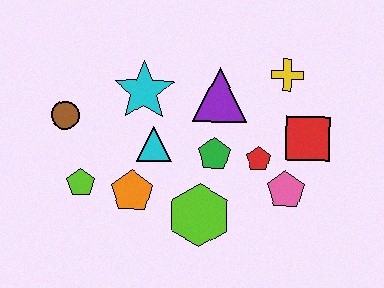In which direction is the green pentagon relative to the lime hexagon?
The green pentagon is above the lime hexagon.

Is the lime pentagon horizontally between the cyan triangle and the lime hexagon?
No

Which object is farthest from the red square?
The brown circle is farthest from the red square.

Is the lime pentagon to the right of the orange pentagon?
No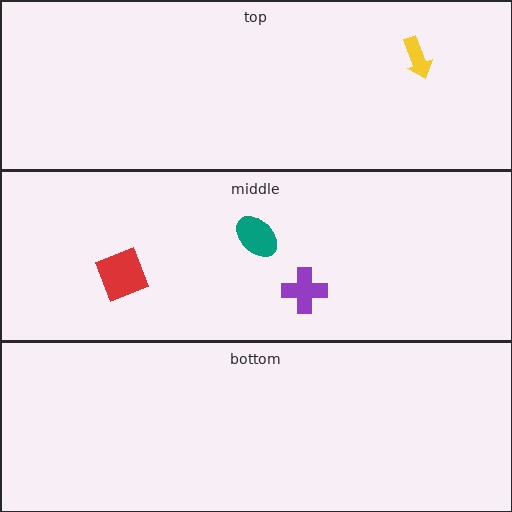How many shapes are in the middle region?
3.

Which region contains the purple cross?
The middle region.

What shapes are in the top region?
The yellow arrow.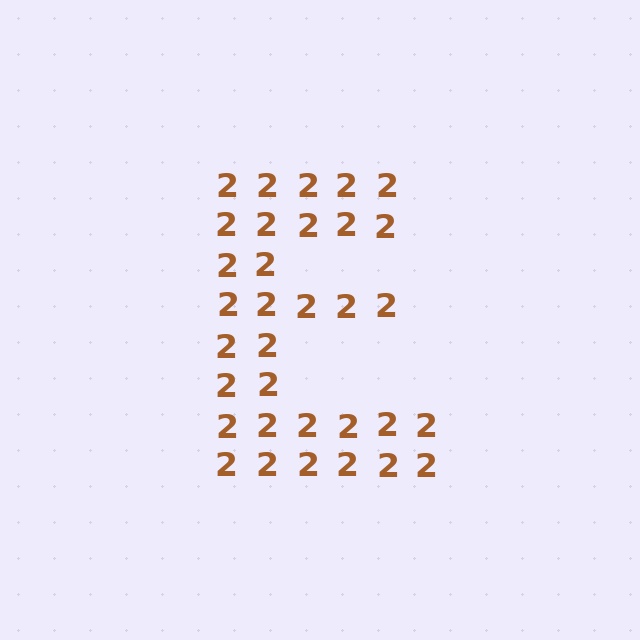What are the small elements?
The small elements are digit 2's.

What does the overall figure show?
The overall figure shows the letter E.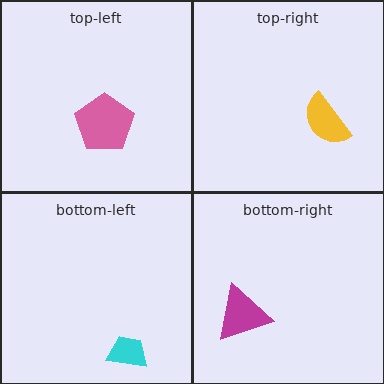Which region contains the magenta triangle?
The bottom-right region.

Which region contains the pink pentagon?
The top-left region.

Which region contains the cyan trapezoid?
The bottom-left region.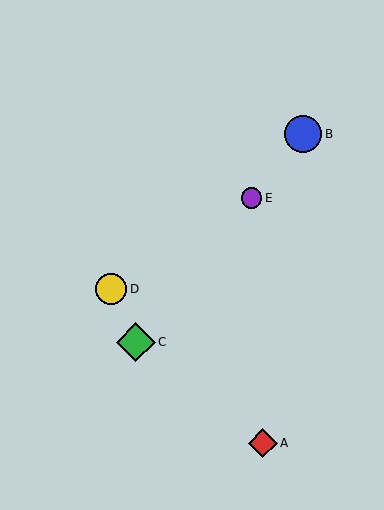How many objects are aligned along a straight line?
3 objects (B, C, E) are aligned along a straight line.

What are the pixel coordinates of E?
Object E is at (252, 198).